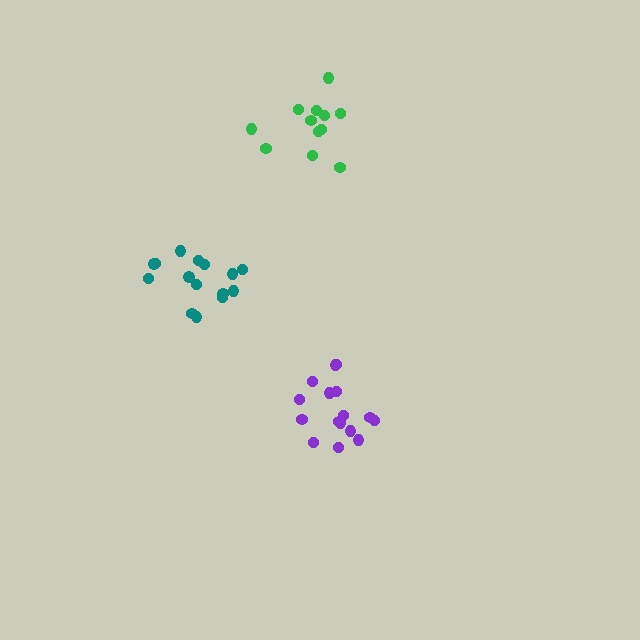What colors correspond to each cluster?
The clusters are colored: purple, green, teal.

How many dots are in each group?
Group 1: 16 dots, Group 2: 12 dots, Group 3: 15 dots (43 total).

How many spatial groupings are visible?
There are 3 spatial groupings.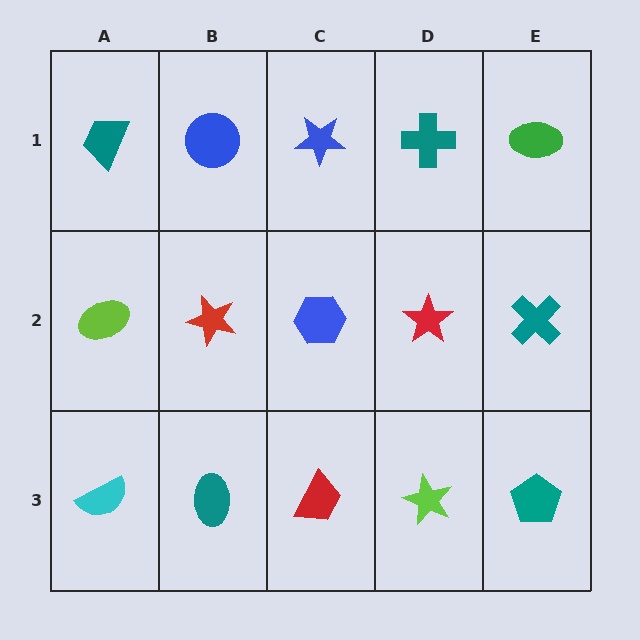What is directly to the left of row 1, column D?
A blue star.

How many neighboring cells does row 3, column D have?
3.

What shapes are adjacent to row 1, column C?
A blue hexagon (row 2, column C), a blue circle (row 1, column B), a teal cross (row 1, column D).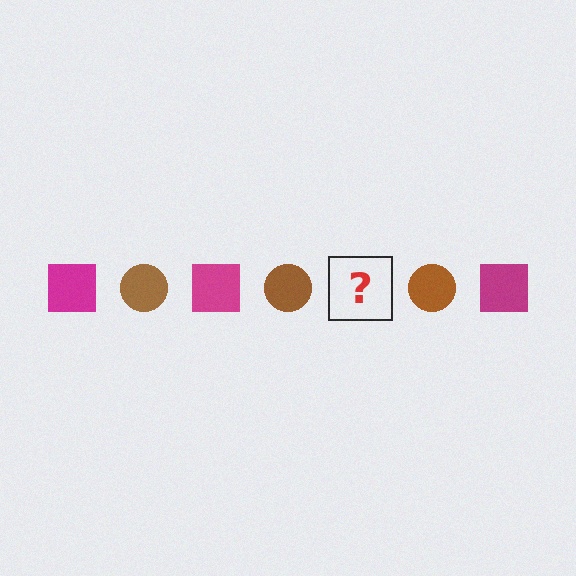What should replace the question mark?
The question mark should be replaced with a magenta square.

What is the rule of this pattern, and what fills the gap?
The rule is that the pattern alternates between magenta square and brown circle. The gap should be filled with a magenta square.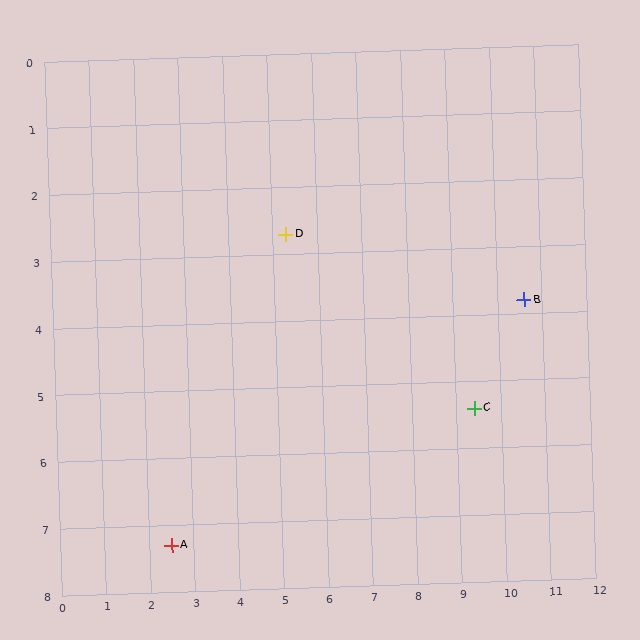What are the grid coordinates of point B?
Point B is at approximately (10.6, 3.8).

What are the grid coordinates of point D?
Point D is at approximately (5.3, 2.7).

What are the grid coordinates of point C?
Point C is at approximately (9.4, 5.4).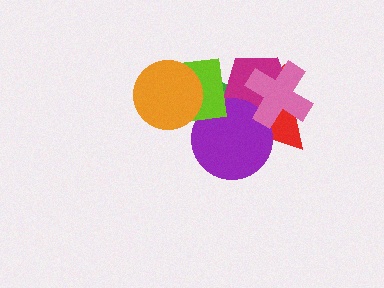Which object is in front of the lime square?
The orange circle is in front of the lime square.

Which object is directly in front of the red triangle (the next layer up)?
The magenta pentagon is directly in front of the red triangle.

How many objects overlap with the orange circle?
2 objects overlap with the orange circle.